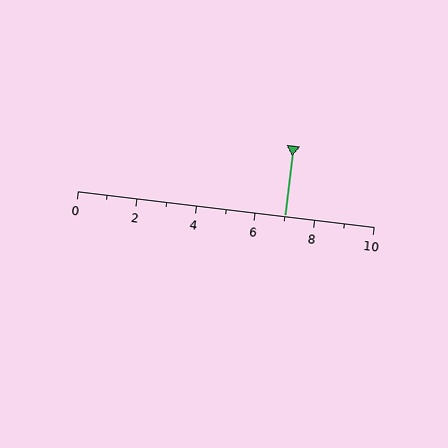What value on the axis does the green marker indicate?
The marker indicates approximately 7.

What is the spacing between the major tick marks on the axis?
The major ticks are spaced 2 apart.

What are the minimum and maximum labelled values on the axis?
The axis runs from 0 to 10.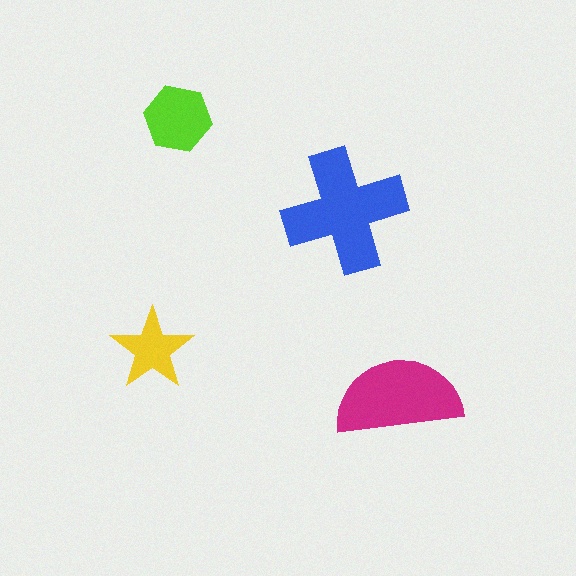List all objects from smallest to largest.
The yellow star, the lime hexagon, the magenta semicircle, the blue cross.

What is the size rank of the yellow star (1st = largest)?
4th.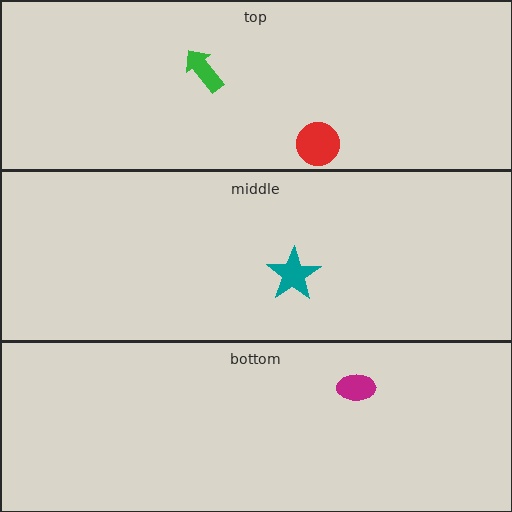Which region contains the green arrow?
The top region.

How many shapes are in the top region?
2.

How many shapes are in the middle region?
1.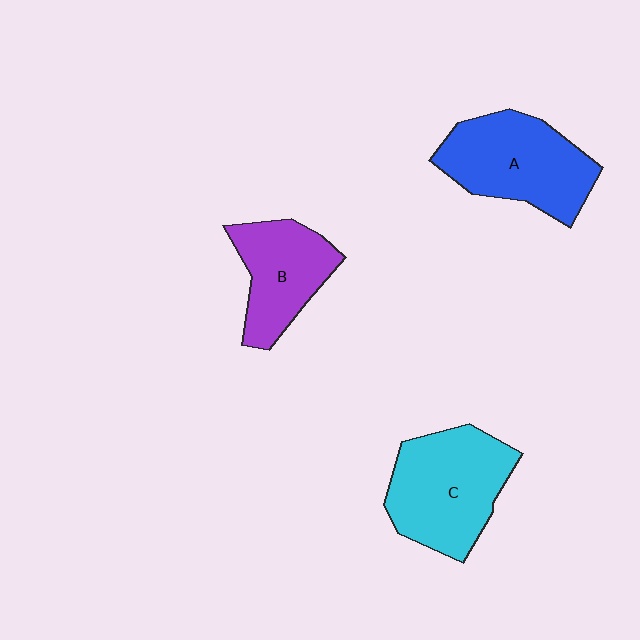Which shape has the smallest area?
Shape B (purple).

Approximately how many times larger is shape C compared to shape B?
Approximately 1.4 times.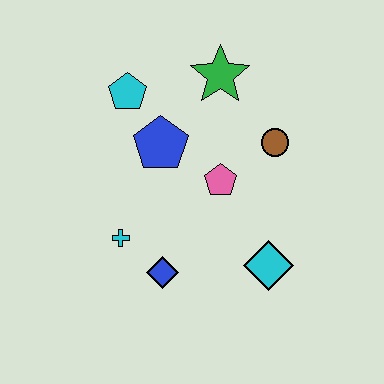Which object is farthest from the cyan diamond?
The cyan pentagon is farthest from the cyan diamond.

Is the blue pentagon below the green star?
Yes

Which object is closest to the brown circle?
The pink pentagon is closest to the brown circle.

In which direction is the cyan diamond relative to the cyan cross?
The cyan diamond is to the right of the cyan cross.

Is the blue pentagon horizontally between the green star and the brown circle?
No